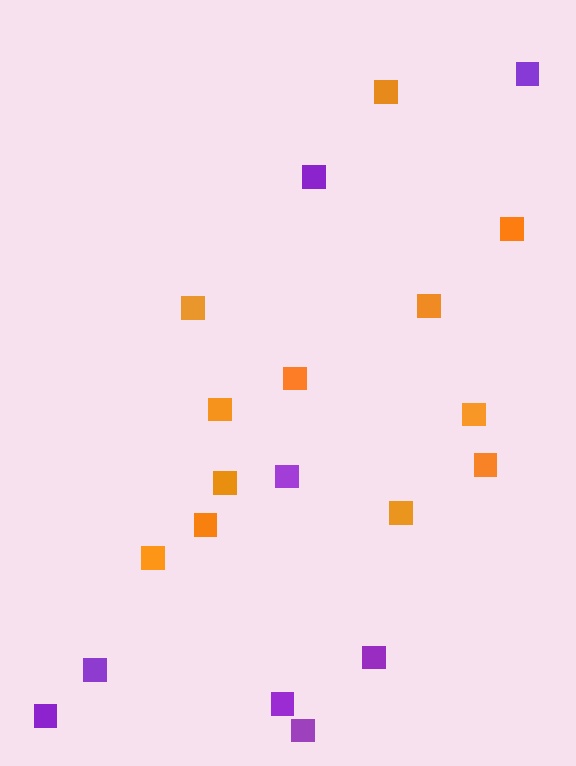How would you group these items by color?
There are 2 groups: one group of orange squares (12) and one group of purple squares (8).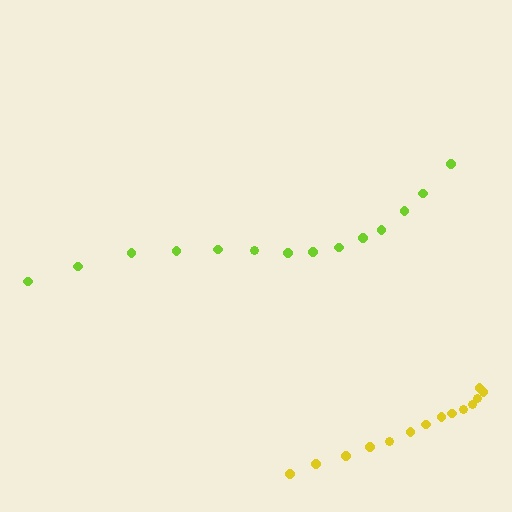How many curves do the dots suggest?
There are 2 distinct paths.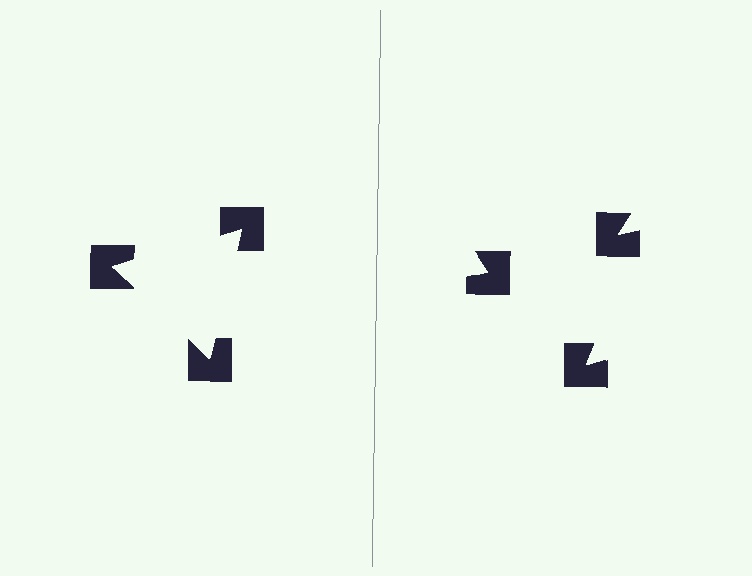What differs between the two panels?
The notched squares are positioned identically on both sides; only the wedge orientations differ. On the left they align to a triangle; on the right they are misaligned.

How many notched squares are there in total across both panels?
6 — 3 on each side.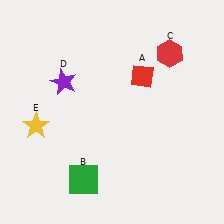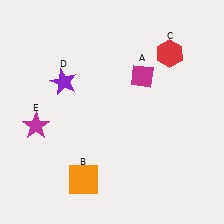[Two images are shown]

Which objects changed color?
A changed from red to magenta. B changed from green to orange. E changed from yellow to magenta.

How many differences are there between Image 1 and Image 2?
There are 3 differences between the two images.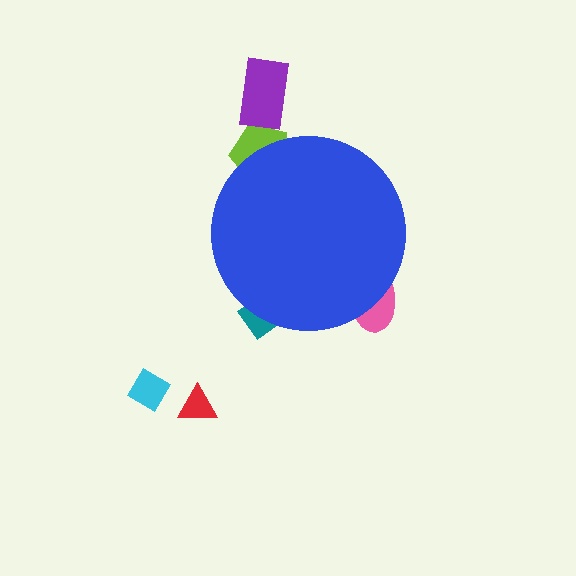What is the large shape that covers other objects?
A blue circle.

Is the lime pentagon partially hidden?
Yes, the lime pentagon is partially hidden behind the blue circle.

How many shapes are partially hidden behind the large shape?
3 shapes are partially hidden.